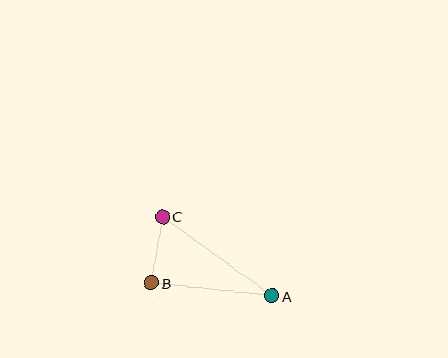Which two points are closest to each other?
Points B and C are closest to each other.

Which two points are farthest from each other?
Points A and C are farthest from each other.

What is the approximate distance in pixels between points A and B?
The distance between A and B is approximately 121 pixels.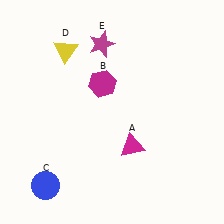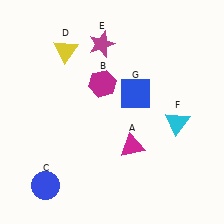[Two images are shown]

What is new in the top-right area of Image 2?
A blue square (G) was added in the top-right area of Image 2.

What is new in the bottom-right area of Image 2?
A cyan triangle (F) was added in the bottom-right area of Image 2.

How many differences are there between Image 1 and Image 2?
There are 2 differences between the two images.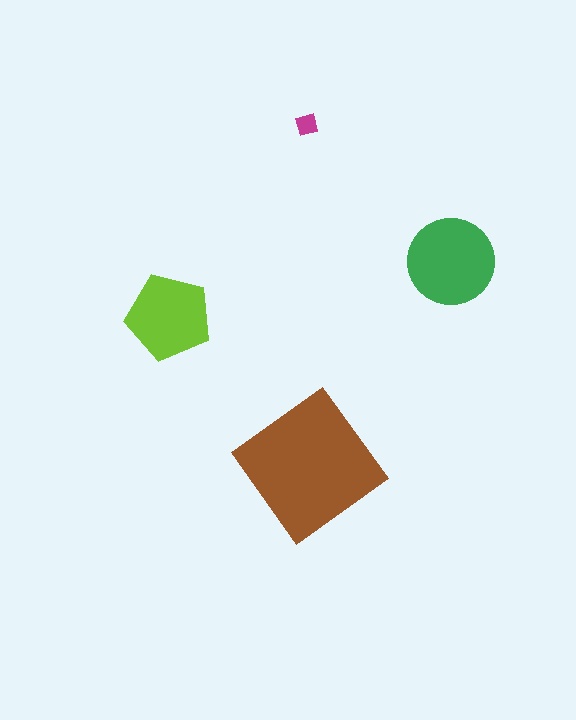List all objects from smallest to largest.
The magenta diamond, the lime pentagon, the green circle, the brown diamond.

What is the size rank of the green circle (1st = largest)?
2nd.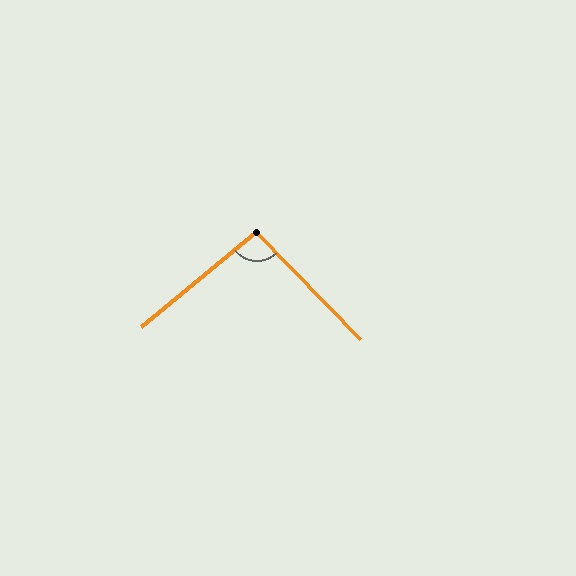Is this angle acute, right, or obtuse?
It is approximately a right angle.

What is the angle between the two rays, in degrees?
Approximately 95 degrees.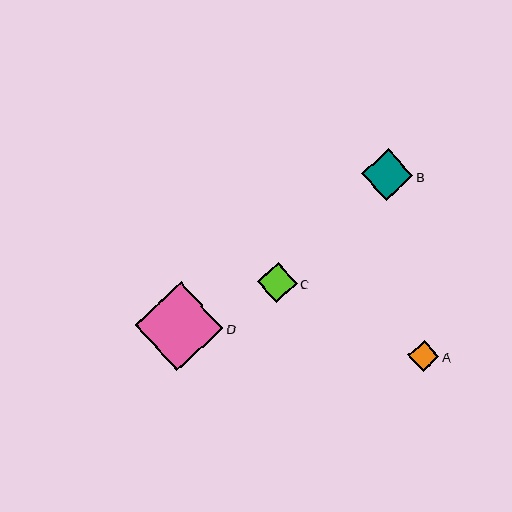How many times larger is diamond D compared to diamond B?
Diamond D is approximately 1.7 times the size of diamond B.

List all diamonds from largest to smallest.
From largest to smallest: D, B, C, A.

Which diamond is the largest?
Diamond D is the largest with a size of approximately 89 pixels.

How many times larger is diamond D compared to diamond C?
Diamond D is approximately 2.2 times the size of diamond C.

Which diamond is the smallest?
Diamond A is the smallest with a size of approximately 31 pixels.